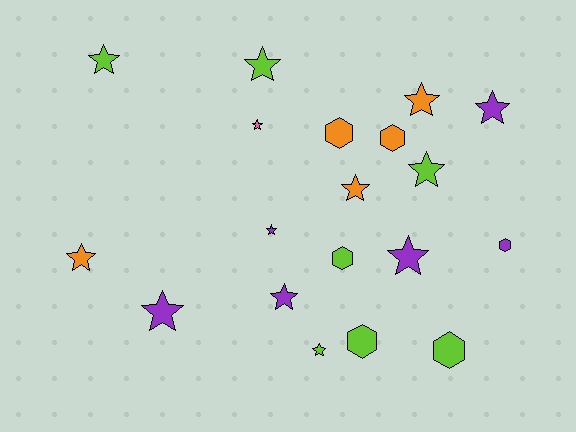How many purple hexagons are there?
There is 1 purple hexagon.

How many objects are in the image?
There are 19 objects.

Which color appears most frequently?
Lime, with 7 objects.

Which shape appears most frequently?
Star, with 13 objects.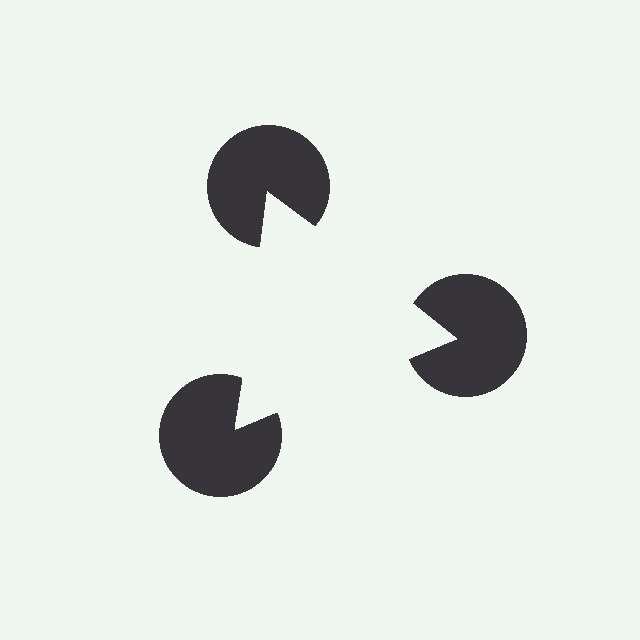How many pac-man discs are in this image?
There are 3 — one at each vertex of the illusory triangle.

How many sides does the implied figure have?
3 sides.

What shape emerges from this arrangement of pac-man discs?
An illusory triangle — its edges are inferred from the aligned wedge cuts in the pac-man discs, not physically drawn.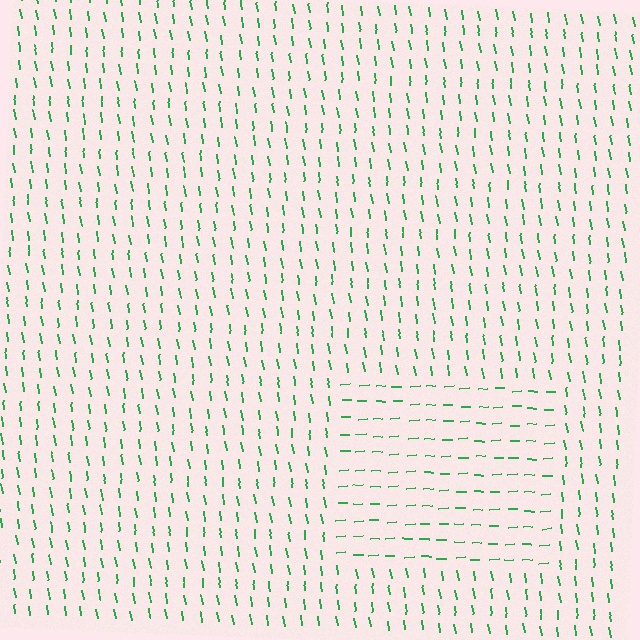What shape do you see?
I see a rectangle.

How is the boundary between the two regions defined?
The boundary is defined purely by a change in line orientation (approximately 85 degrees difference). All lines are the same color and thickness.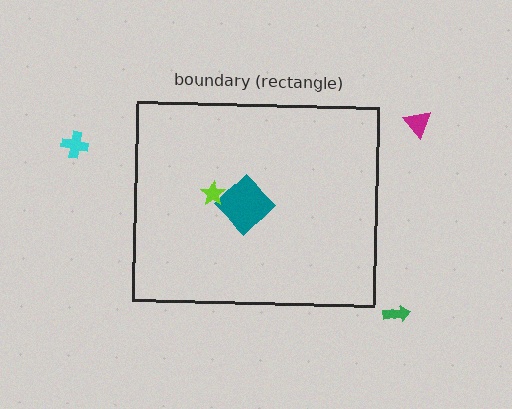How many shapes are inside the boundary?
2 inside, 3 outside.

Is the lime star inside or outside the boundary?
Inside.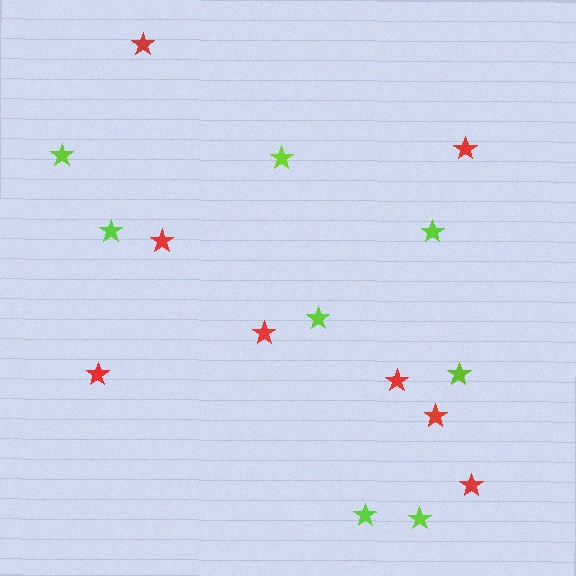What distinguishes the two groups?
There are 2 groups: one group of lime stars (8) and one group of red stars (8).